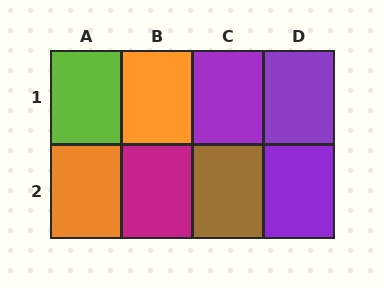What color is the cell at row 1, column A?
Lime.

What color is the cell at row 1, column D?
Purple.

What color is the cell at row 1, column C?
Purple.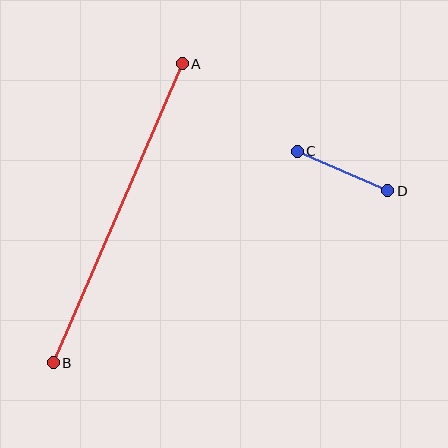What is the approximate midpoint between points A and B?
The midpoint is at approximately (118, 213) pixels.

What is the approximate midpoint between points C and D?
The midpoint is at approximately (343, 171) pixels.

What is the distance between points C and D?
The distance is approximately 99 pixels.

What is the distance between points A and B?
The distance is approximately 326 pixels.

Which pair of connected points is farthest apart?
Points A and B are farthest apart.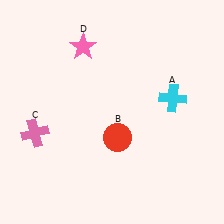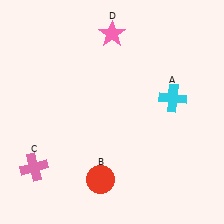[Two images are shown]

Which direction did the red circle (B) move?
The red circle (B) moved down.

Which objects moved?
The objects that moved are: the red circle (B), the pink cross (C), the pink star (D).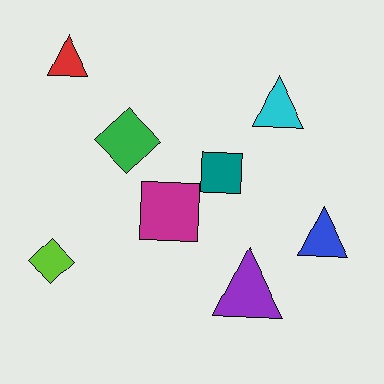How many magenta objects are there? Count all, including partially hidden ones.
There is 1 magenta object.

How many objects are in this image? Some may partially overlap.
There are 8 objects.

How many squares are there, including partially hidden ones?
There are 2 squares.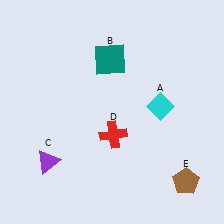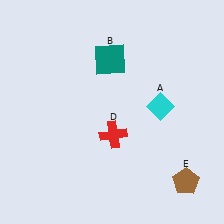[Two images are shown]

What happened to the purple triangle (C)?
The purple triangle (C) was removed in Image 2. It was in the bottom-left area of Image 1.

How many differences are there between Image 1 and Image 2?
There is 1 difference between the two images.